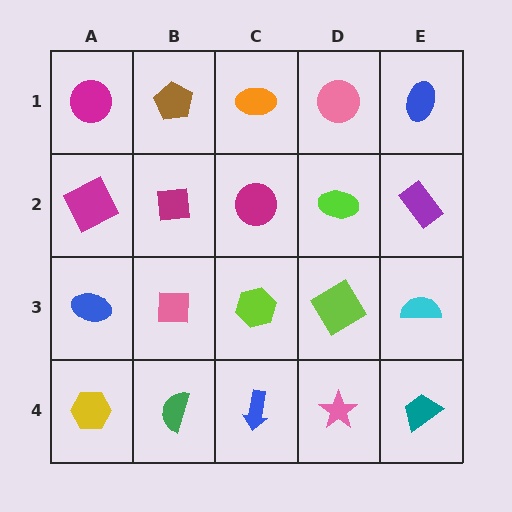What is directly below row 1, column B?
A magenta square.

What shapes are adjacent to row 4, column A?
A blue ellipse (row 3, column A), a green semicircle (row 4, column B).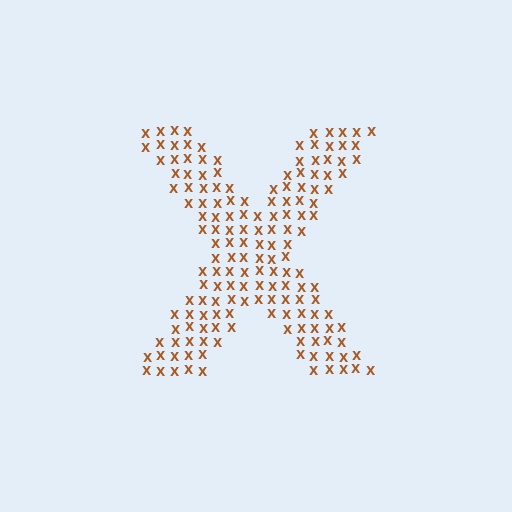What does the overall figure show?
The overall figure shows the letter X.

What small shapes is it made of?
It is made of small letter X's.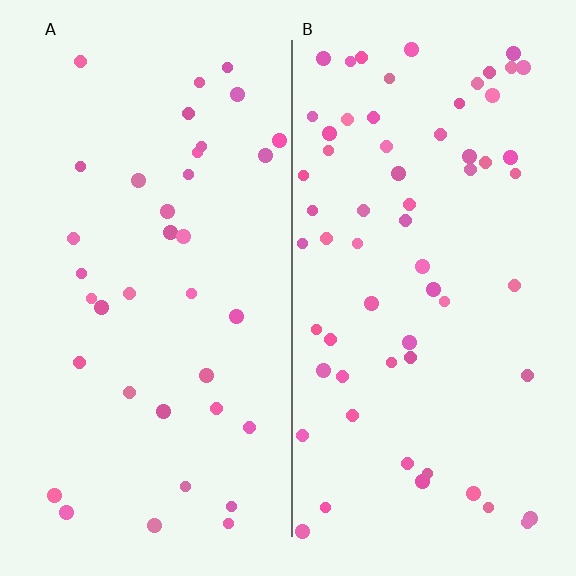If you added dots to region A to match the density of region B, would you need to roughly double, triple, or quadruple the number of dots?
Approximately double.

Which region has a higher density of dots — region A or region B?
B (the right).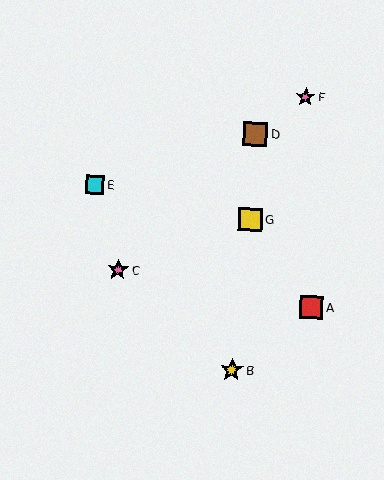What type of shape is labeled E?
Shape E is a cyan square.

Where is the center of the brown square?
The center of the brown square is at (255, 134).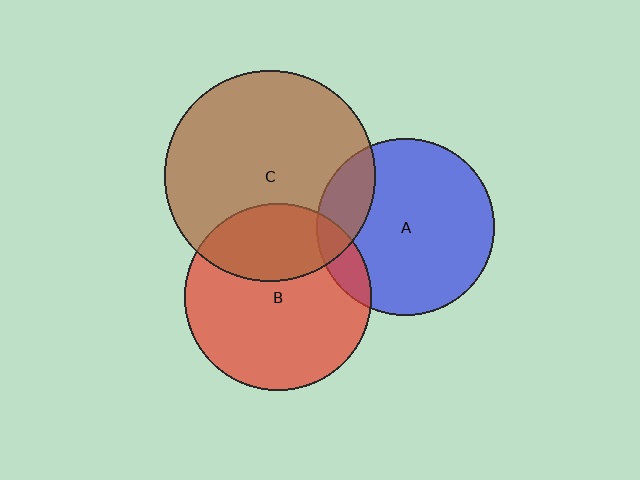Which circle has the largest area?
Circle C (brown).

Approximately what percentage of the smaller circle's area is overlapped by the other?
Approximately 30%.